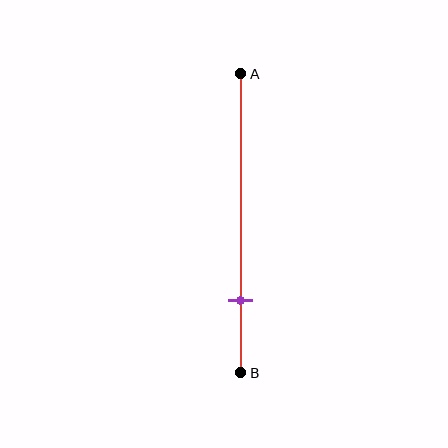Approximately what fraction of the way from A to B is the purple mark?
The purple mark is approximately 75% of the way from A to B.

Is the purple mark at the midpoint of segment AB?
No, the mark is at about 75% from A, not at the 50% midpoint.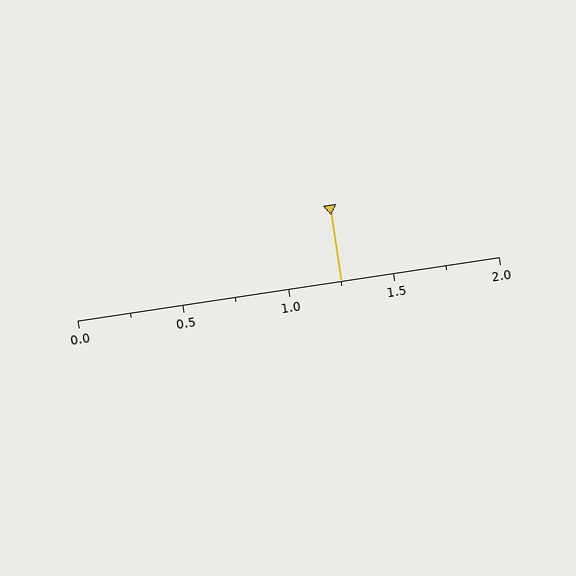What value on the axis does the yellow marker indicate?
The marker indicates approximately 1.25.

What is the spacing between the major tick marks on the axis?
The major ticks are spaced 0.5 apart.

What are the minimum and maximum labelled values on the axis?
The axis runs from 0.0 to 2.0.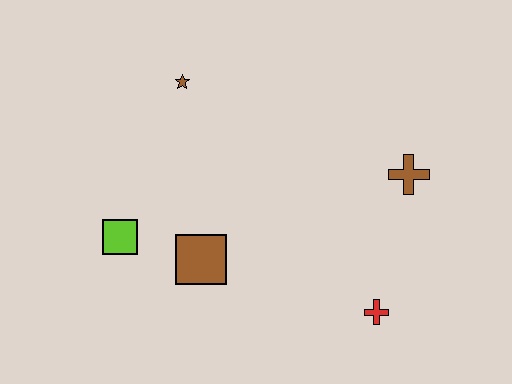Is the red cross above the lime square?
No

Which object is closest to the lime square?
The brown square is closest to the lime square.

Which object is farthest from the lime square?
The brown cross is farthest from the lime square.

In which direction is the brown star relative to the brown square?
The brown star is above the brown square.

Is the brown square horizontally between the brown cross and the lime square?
Yes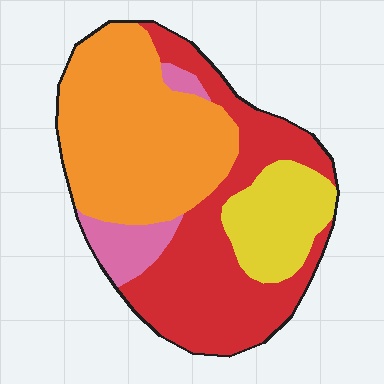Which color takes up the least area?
Pink, at roughly 10%.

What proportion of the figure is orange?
Orange takes up between a third and a half of the figure.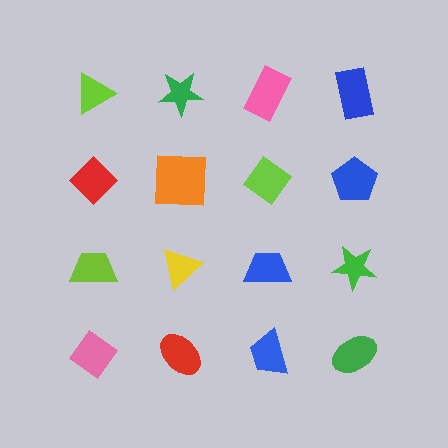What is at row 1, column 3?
A pink rectangle.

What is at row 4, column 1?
A pink diamond.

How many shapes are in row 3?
4 shapes.